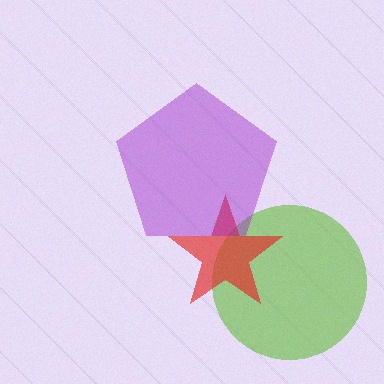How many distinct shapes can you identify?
There are 3 distinct shapes: a lime circle, a red star, a purple pentagon.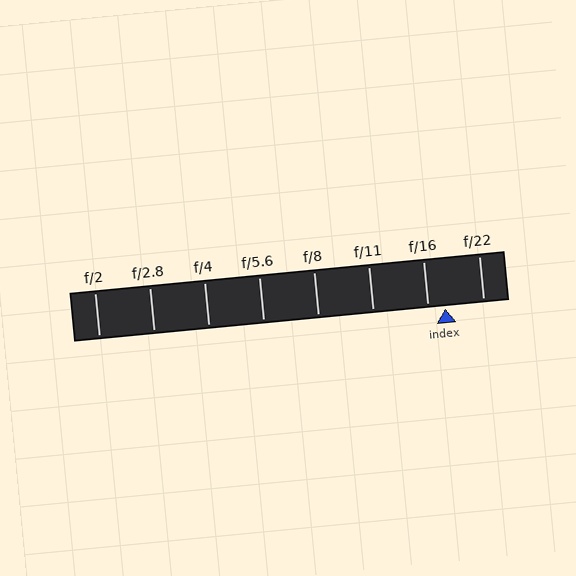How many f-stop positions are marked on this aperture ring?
There are 8 f-stop positions marked.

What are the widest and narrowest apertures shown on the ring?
The widest aperture shown is f/2 and the narrowest is f/22.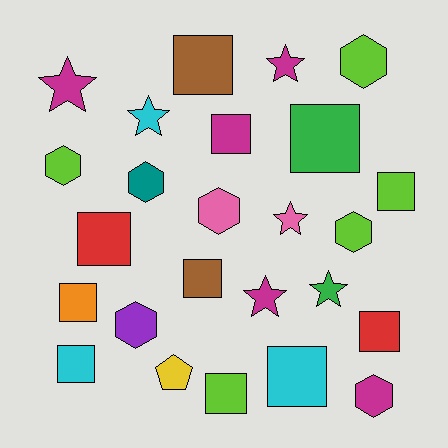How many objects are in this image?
There are 25 objects.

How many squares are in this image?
There are 11 squares.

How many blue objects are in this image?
There are no blue objects.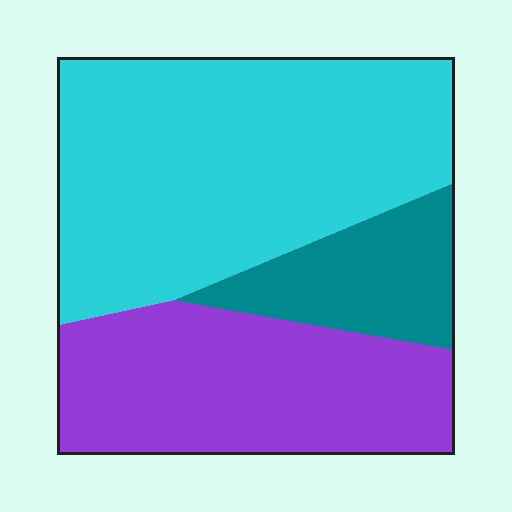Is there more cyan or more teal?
Cyan.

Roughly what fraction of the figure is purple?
Purple covers 34% of the figure.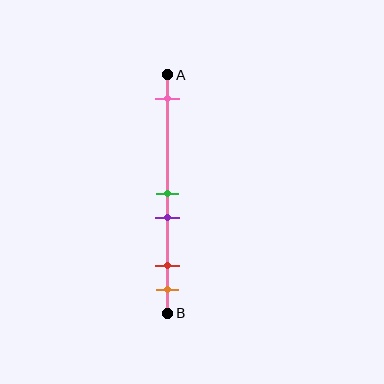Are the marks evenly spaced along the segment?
No, the marks are not evenly spaced.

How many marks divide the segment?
There are 5 marks dividing the segment.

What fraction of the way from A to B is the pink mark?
The pink mark is approximately 10% (0.1) of the way from A to B.